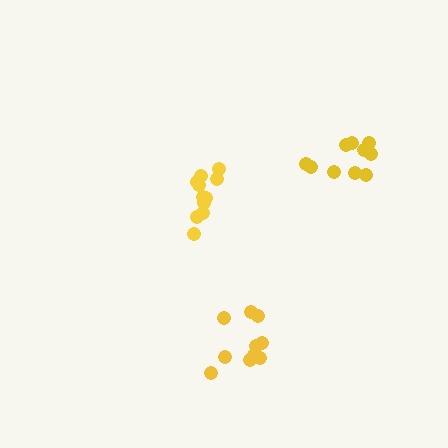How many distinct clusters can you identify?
There are 3 distinct clusters.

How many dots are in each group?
Group 1: 11 dots, Group 2: 10 dots, Group 3: 10 dots (31 total).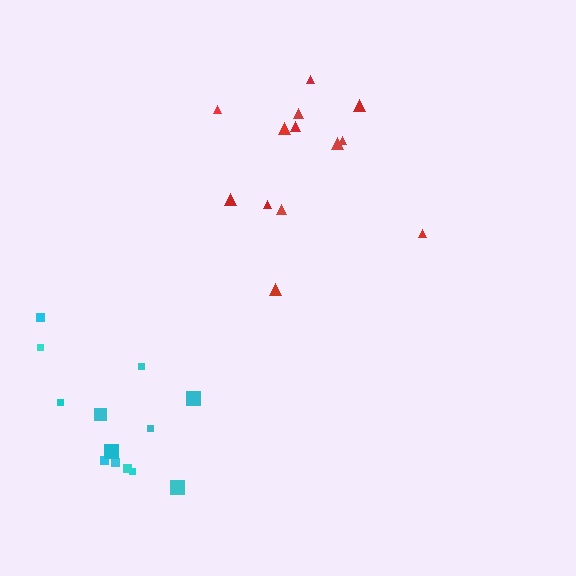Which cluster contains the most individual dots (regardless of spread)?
Red (13).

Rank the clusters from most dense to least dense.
cyan, red.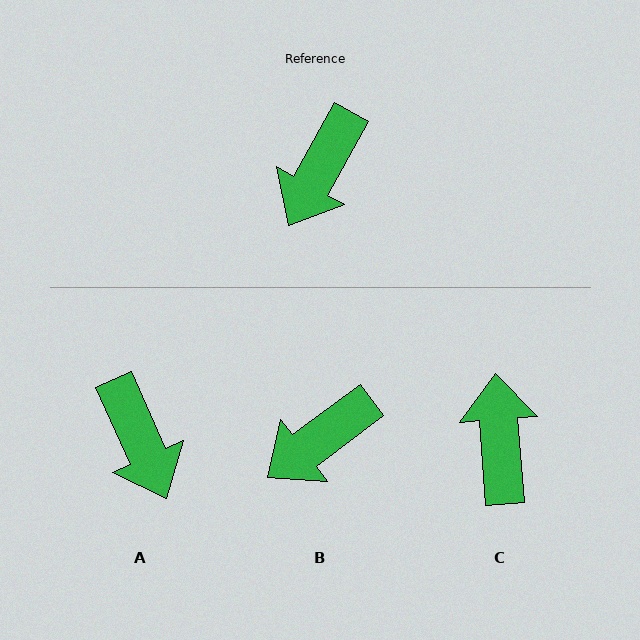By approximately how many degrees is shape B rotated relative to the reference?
Approximately 24 degrees clockwise.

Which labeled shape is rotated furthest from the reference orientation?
C, about 147 degrees away.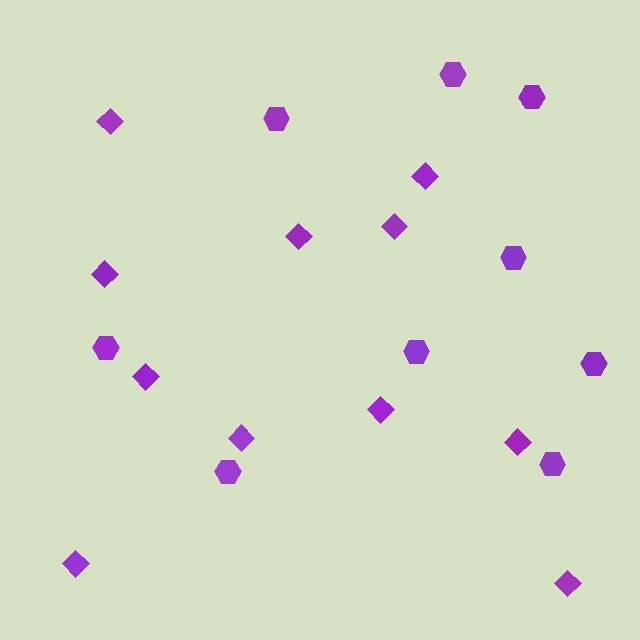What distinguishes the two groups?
There are 2 groups: one group of hexagons (9) and one group of diamonds (11).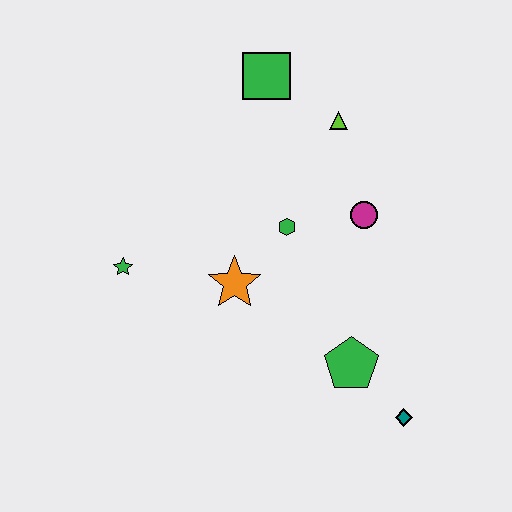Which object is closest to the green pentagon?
The teal diamond is closest to the green pentagon.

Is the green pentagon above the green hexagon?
No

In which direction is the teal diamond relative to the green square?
The teal diamond is below the green square.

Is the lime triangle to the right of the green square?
Yes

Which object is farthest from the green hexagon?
The teal diamond is farthest from the green hexagon.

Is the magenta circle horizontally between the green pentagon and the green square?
No